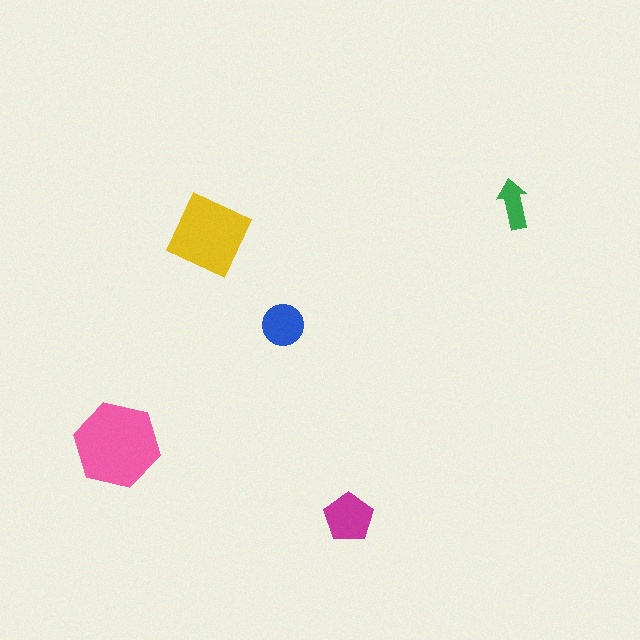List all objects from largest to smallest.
The pink hexagon, the yellow diamond, the magenta pentagon, the blue circle, the green arrow.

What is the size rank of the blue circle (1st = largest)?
4th.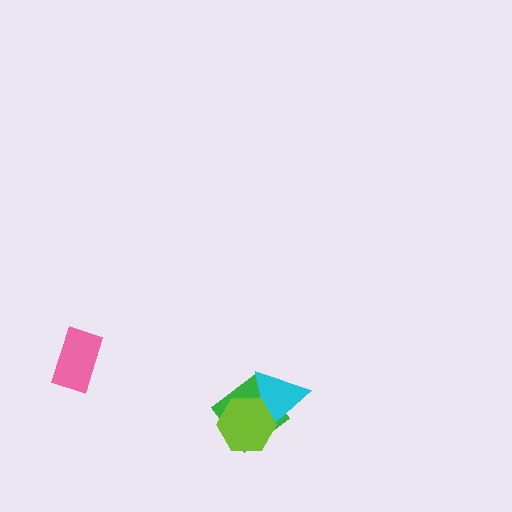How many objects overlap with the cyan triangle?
2 objects overlap with the cyan triangle.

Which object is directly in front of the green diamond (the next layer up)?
The cyan triangle is directly in front of the green diamond.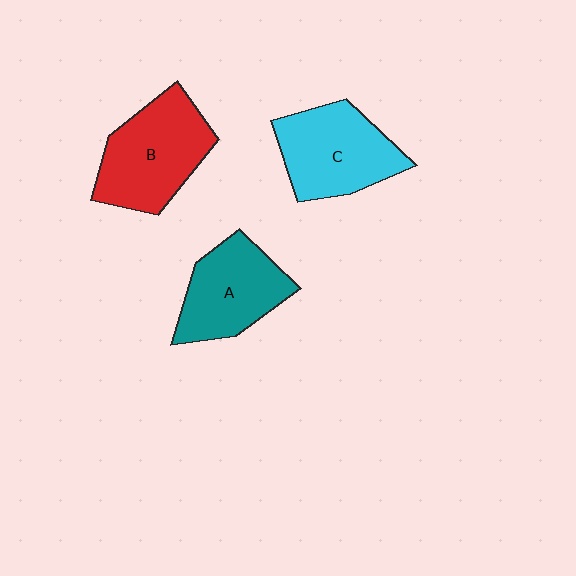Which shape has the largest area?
Shape B (red).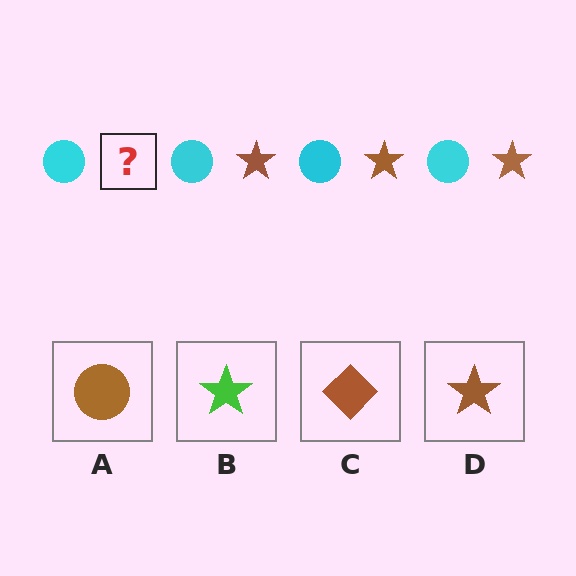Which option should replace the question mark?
Option D.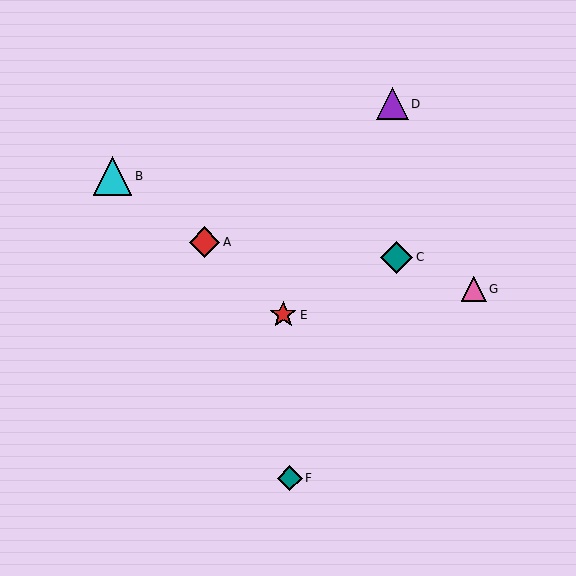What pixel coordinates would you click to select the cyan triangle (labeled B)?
Click at (113, 176) to select the cyan triangle B.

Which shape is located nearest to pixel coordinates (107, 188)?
The cyan triangle (labeled B) at (113, 176) is nearest to that location.